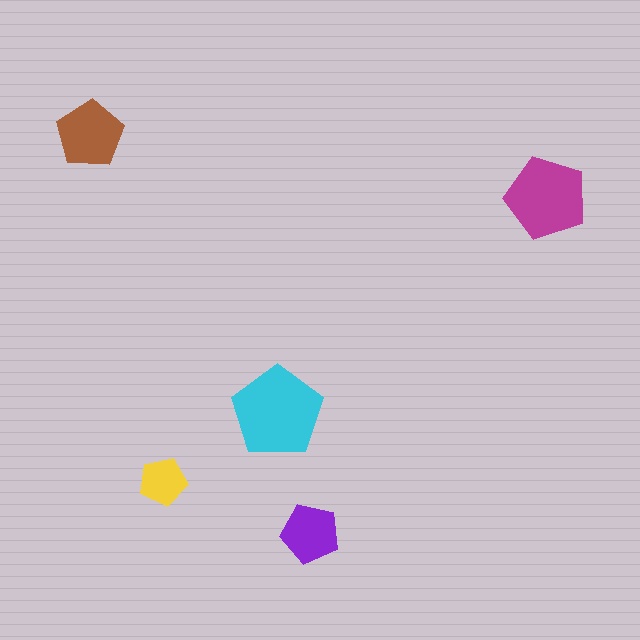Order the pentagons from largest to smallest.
the cyan one, the magenta one, the brown one, the purple one, the yellow one.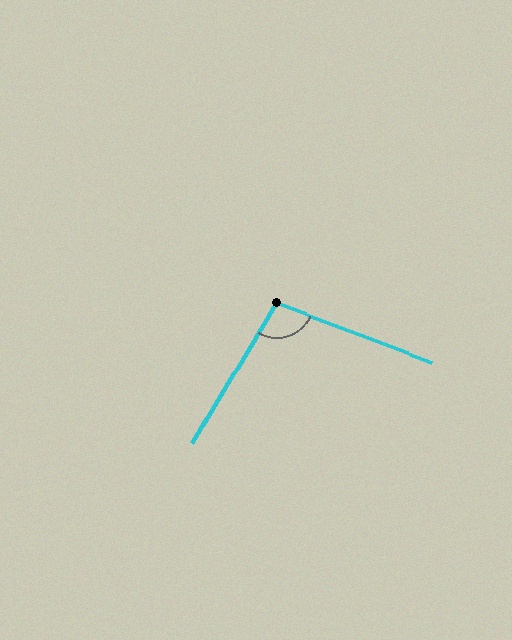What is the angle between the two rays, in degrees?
Approximately 100 degrees.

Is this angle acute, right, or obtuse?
It is obtuse.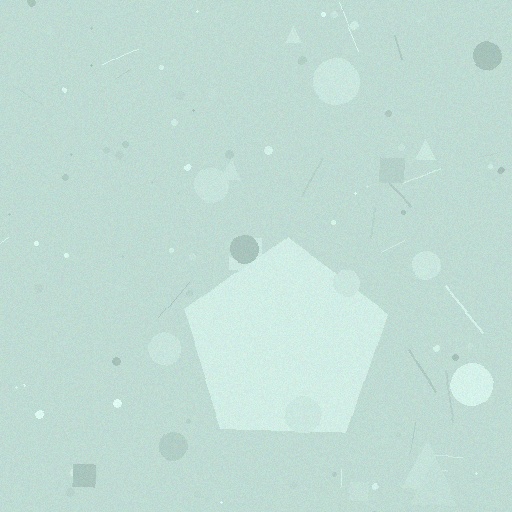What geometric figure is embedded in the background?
A pentagon is embedded in the background.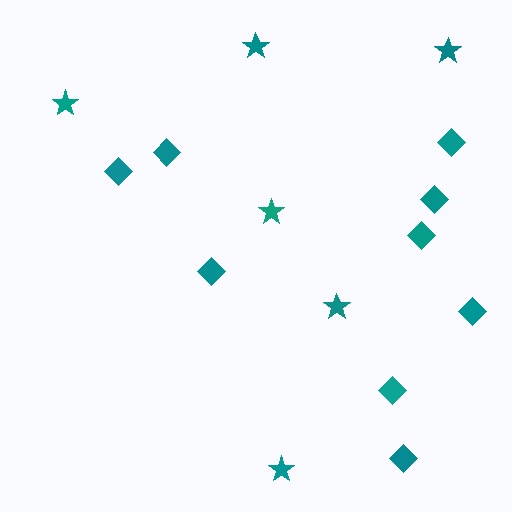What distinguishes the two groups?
There are 2 groups: one group of diamonds (9) and one group of stars (6).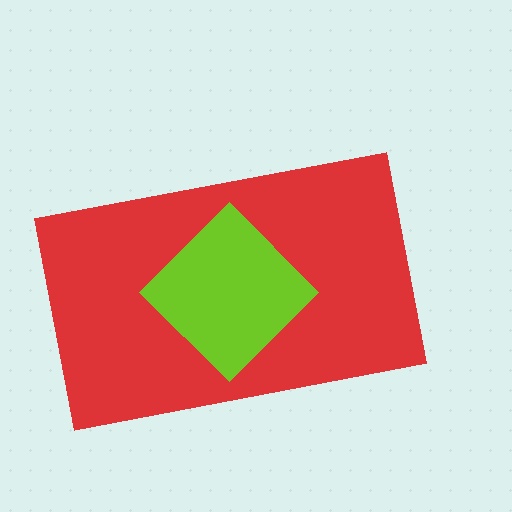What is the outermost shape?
The red rectangle.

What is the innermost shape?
The lime diamond.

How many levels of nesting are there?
2.